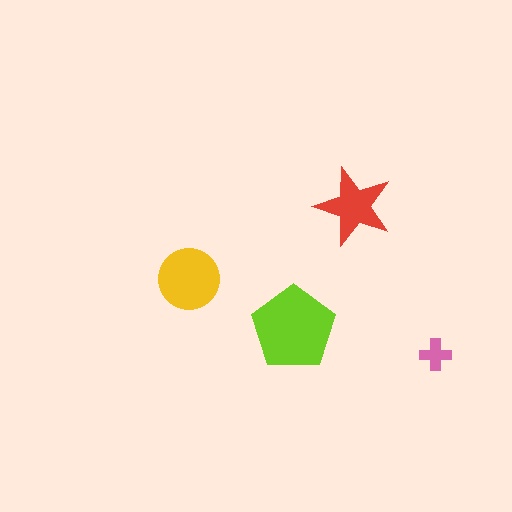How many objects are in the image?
There are 4 objects in the image.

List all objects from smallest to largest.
The pink cross, the red star, the yellow circle, the lime pentagon.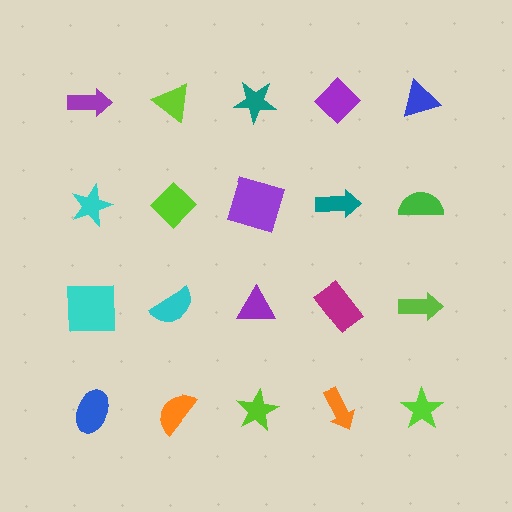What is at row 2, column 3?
A purple square.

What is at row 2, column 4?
A teal arrow.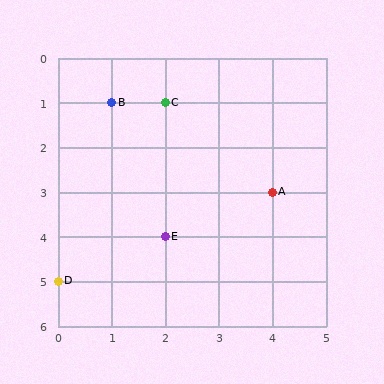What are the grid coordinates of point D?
Point D is at grid coordinates (0, 5).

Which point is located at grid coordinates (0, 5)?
Point D is at (0, 5).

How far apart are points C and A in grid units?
Points C and A are 2 columns and 2 rows apart (about 2.8 grid units diagonally).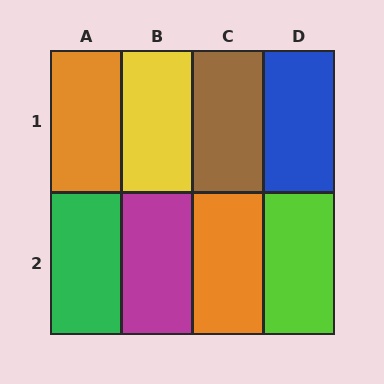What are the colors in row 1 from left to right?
Orange, yellow, brown, blue.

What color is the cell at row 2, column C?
Orange.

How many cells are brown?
1 cell is brown.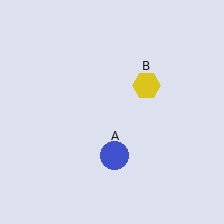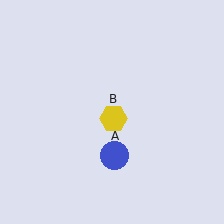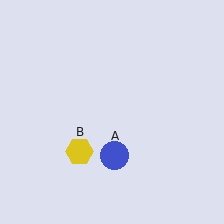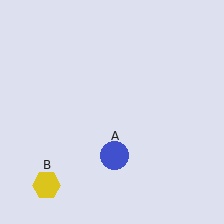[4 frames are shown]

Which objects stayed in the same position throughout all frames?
Blue circle (object A) remained stationary.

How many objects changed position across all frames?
1 object changed position: yellow hexagon (object B).